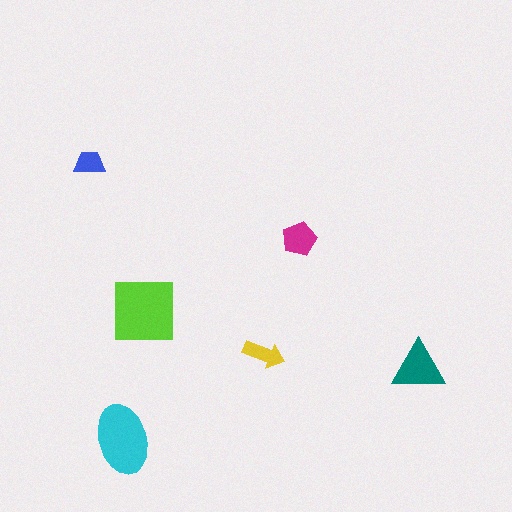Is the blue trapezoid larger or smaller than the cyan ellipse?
Smaller.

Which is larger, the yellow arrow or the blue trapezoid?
The yellow arrow.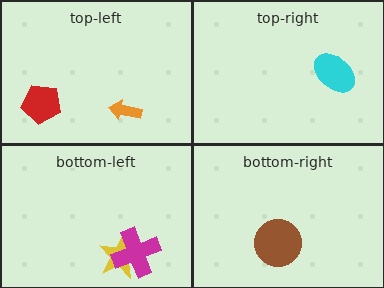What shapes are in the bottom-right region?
The brown circle.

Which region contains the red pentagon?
The top-left region.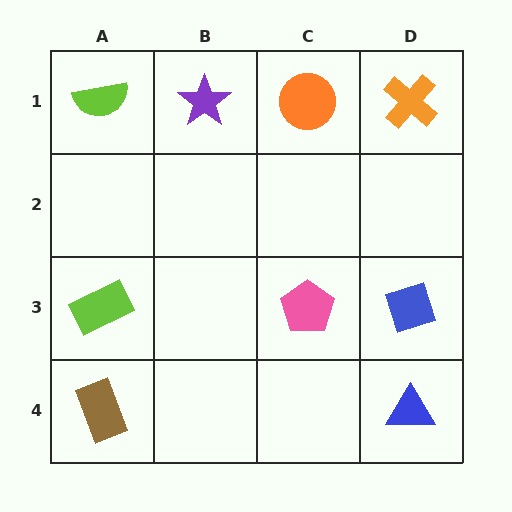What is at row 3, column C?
A pink pentagon.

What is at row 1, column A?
A lime semicircle.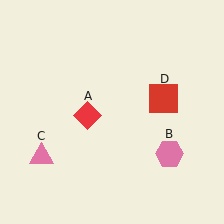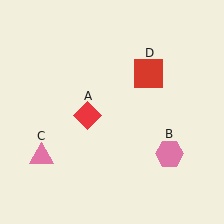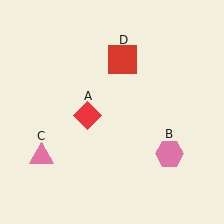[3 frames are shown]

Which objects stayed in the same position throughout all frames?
Red diamond (object A) and pink hexagon (object B) and pink triangle (object C) remained stationary.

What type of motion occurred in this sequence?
The red square (object D) rotated counterclockwise around the center of the scene.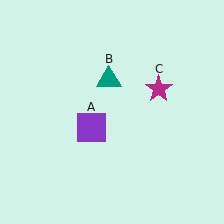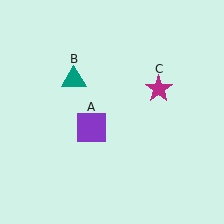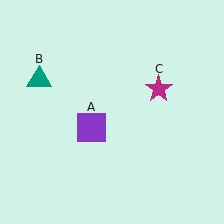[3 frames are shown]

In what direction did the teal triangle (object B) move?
The teal triangle (object B) moved left.